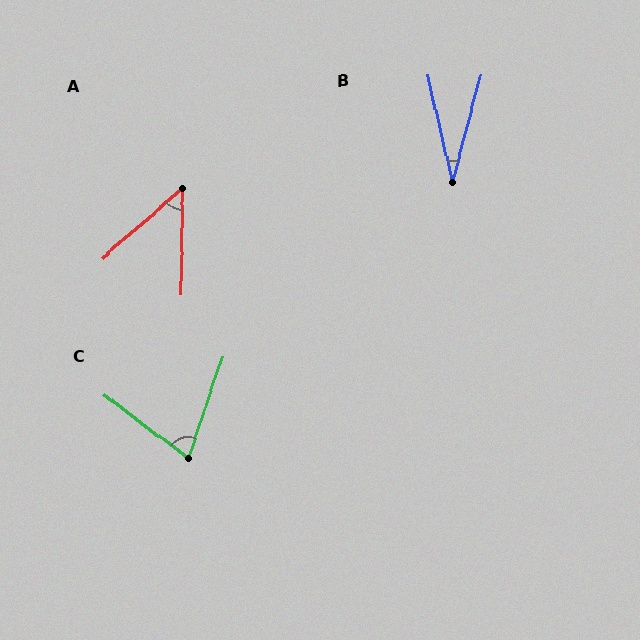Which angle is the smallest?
B, at approximately 28 degrees.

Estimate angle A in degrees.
Approximately 48 degrees.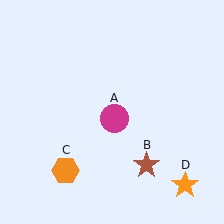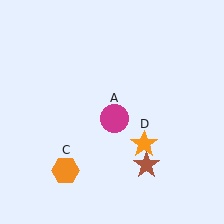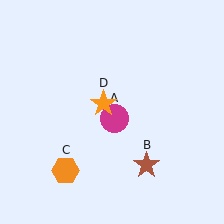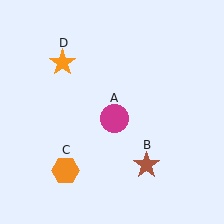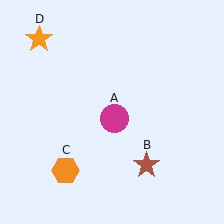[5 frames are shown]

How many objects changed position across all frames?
1 object changed position: orange star (object D).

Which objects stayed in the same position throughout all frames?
Magenta circle (object A) and brown star (object B) and orange hexagon (object C) remained stationary.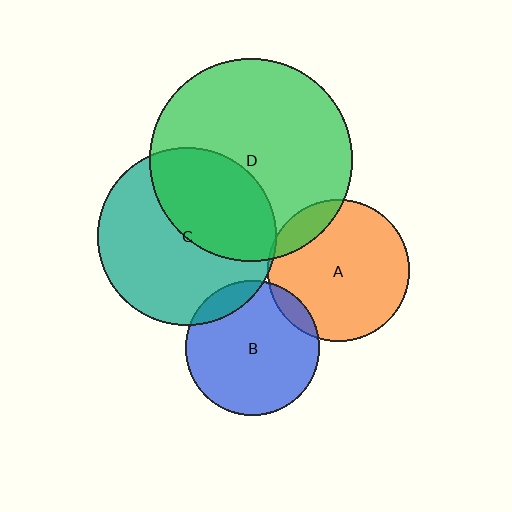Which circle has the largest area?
Circle D (green).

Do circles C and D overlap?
Yes.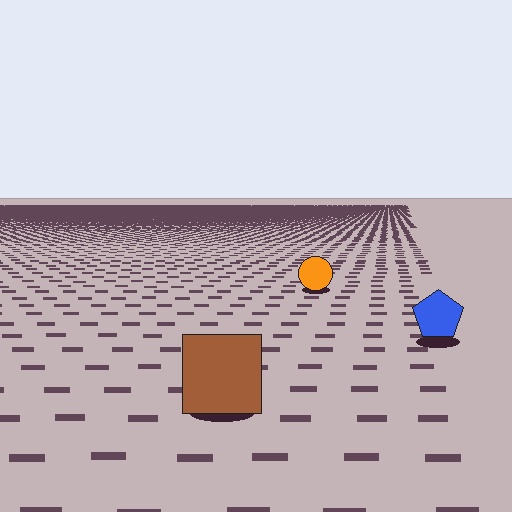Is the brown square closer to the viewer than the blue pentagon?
Yes. The brown square is closer — you can tell from the texture gradient: the ground texture is coarser near it.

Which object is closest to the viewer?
The brown square is closest. The texture marks near it are larger and more spread out.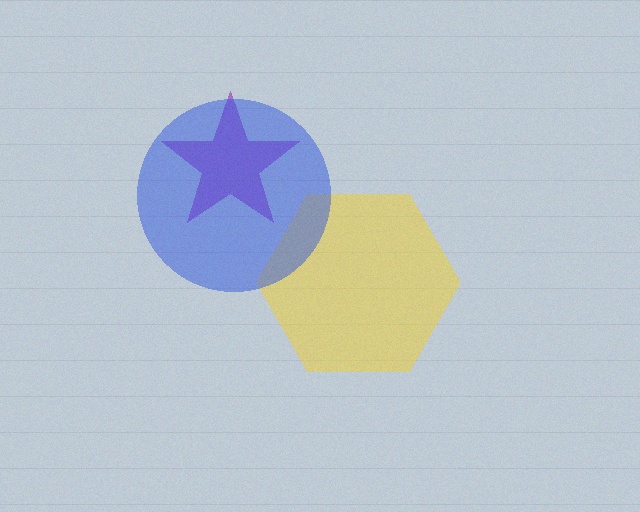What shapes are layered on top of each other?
The layered shapes are: a purple star, a yellow hexagon, a blue circle.